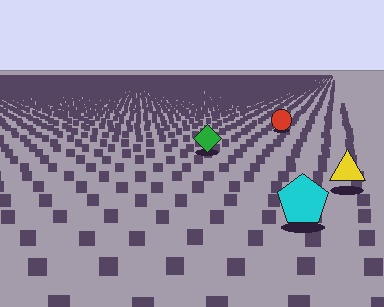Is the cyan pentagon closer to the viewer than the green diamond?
Yes. The cyan pentagon is closer — you can tell from the texture gradient: the ground texture is coarser near it.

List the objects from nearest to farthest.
From nearest to farthest: the cyan pentagon, the yellow triangle, the green diamond, the red circle.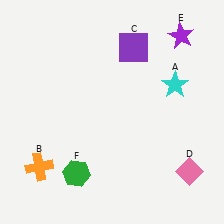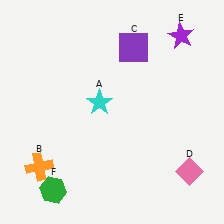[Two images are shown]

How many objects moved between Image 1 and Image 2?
2 objects moved between the two images.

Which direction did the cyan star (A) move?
The cyan star (A) moved left.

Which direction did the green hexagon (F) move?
The green hexagon (F) moved left.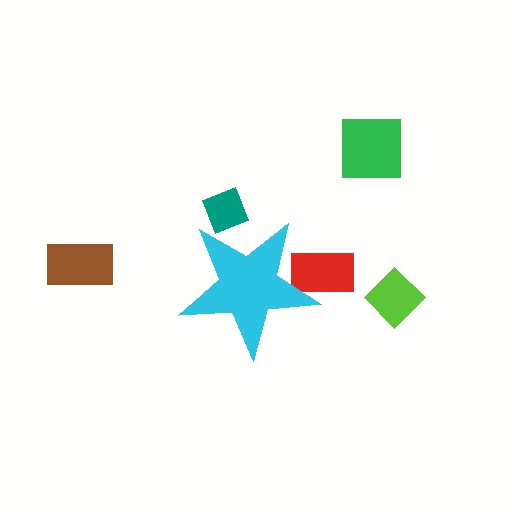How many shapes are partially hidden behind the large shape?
2 shapes are partially hidden.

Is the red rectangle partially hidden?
Yes, the red rectangle is partially hidden behind the cyan star.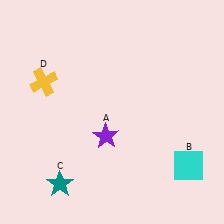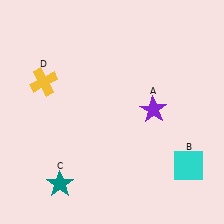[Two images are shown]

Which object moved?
The purple star (A) moved right.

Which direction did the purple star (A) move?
The purple star (A) moved right.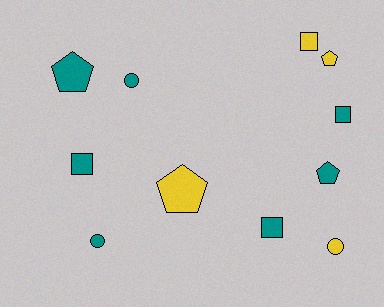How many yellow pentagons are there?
There are 2 yellow pentagons.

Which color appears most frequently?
Teal, with 7 objects.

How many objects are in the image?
There are 11 objects.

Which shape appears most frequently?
Pentagon, with 4 objects.